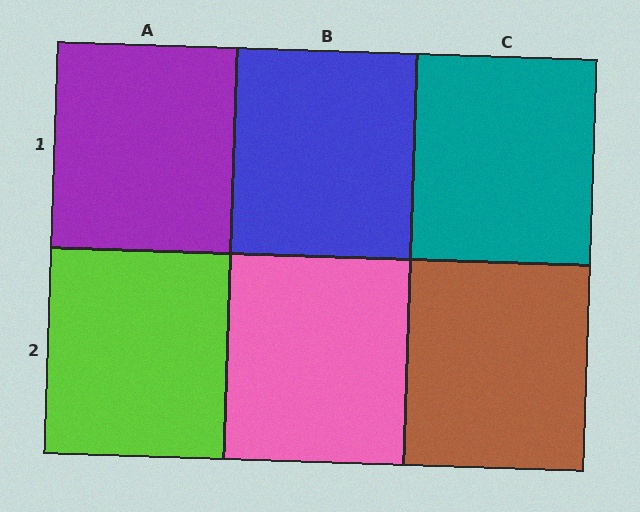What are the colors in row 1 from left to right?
Purple, blue, teal.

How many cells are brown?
1 cell is brown.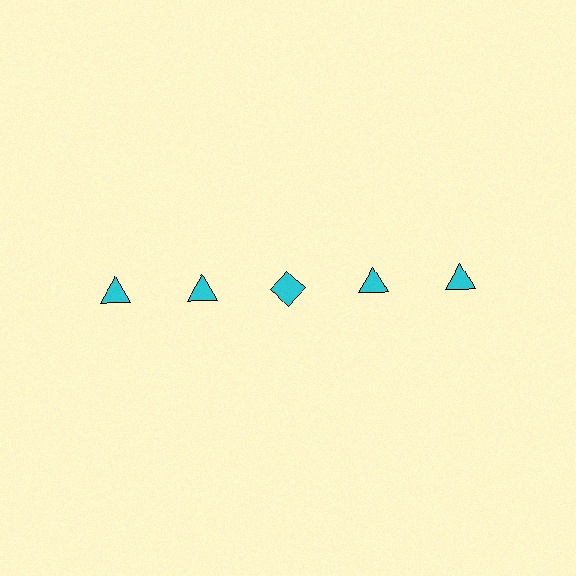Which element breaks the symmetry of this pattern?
The cyan diamond in the top row, center column breaks the symmetry. All other shapes are cyan triangles.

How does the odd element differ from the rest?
It has a different shape: diamond instead of triangle.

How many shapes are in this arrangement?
There are 5 shapes arranged in a grid pattern.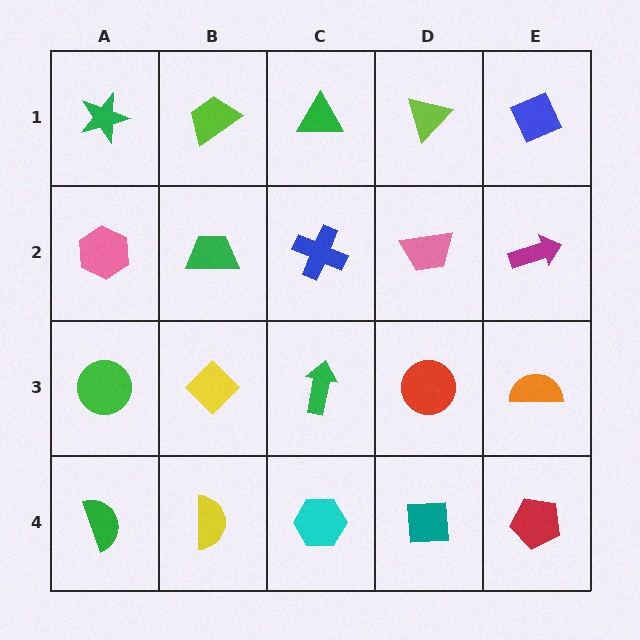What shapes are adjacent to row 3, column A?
A pink hexagon (row 2, column A), a green semicircle (row 4, column A), a yellow diamond (row 3, column B).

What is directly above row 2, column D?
A lime triangle.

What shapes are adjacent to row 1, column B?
A green trapezoid (row 2, column B), a green star (row 1, column A), a green triangle (row 1, column C).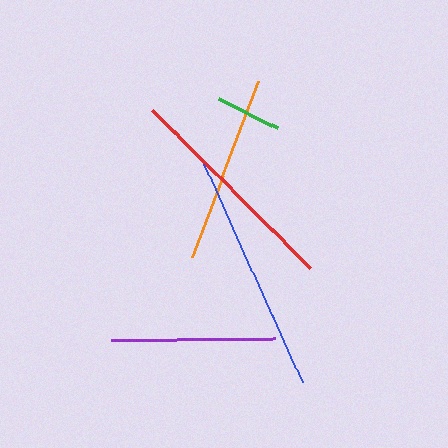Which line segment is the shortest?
The green line is the shortest at approximately 67 pixels.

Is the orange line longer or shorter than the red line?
The red line is longer than the orange line.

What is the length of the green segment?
The green segment is approximately 67 pixels long.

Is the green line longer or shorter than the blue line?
The blue line is longer than the green line.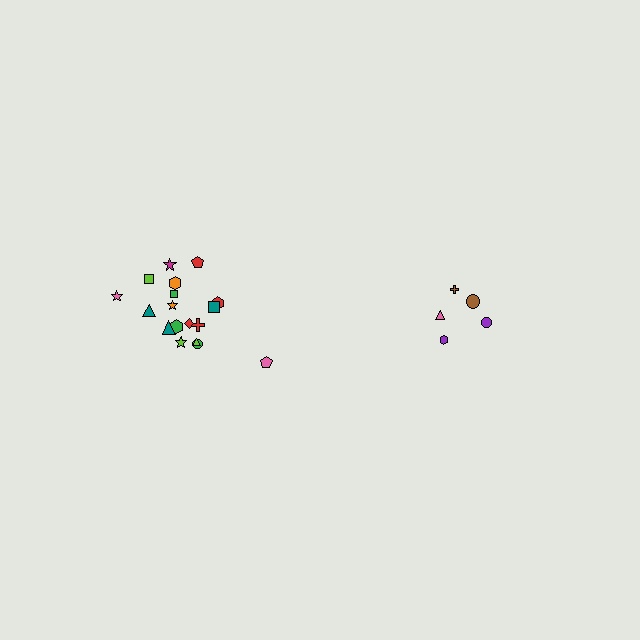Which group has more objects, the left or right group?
The left group.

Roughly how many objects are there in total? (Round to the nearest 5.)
Roughly 25 objects in total.